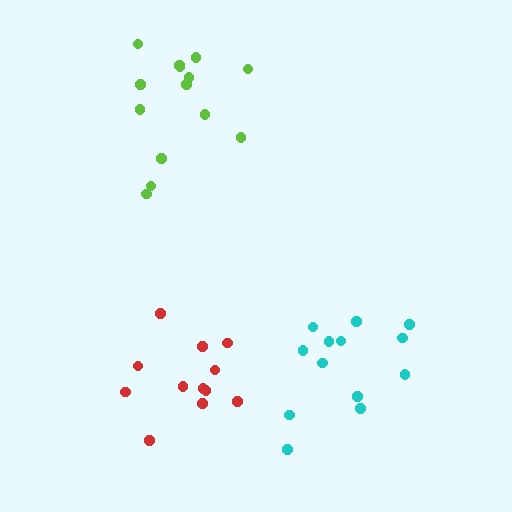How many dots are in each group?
Group 1: 12 dots, Group 2: 14 dots, Group 3: 13 dots (39 total).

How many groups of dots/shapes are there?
There are 3 groups.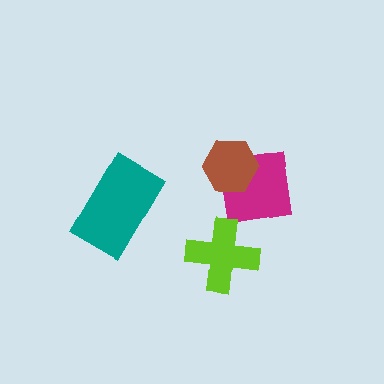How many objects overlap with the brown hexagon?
1 object overlaps with the brown hexagon.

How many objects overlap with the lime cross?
0 objects overlap with the lime cross.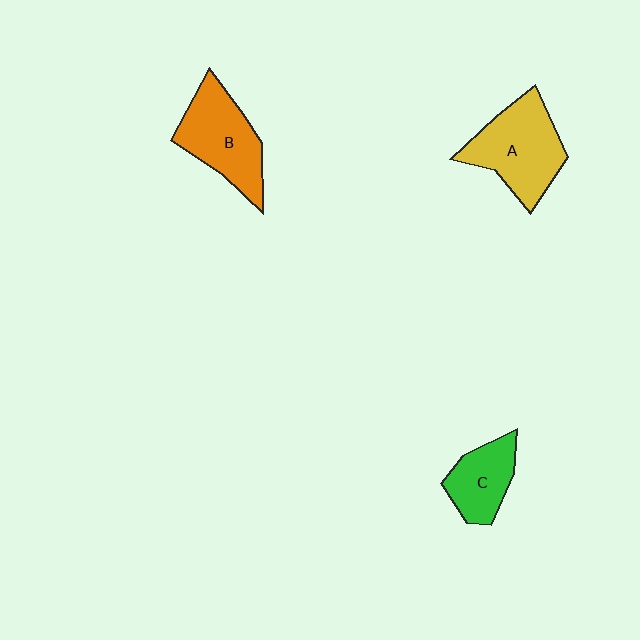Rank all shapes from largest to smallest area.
From largest to smallest: A (yellow), B (orange), C (green).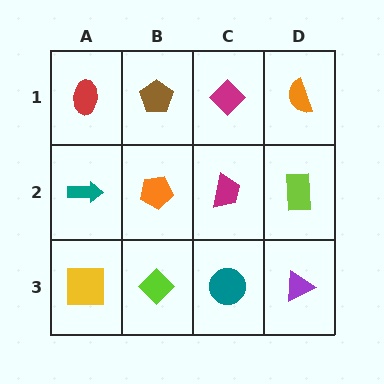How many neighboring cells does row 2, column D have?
3.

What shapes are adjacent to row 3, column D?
A lime rectangle (row 2, column D), a teal circle (row 3, column C).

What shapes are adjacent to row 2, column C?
A magenta diamond (row 1, column C), a teal circle (row 3, column C), an orange pentagon (row 2, column B), a lime rectangle (row 2, column D).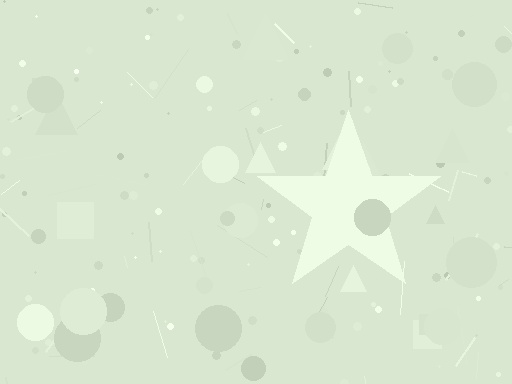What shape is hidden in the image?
A star is hidden in the image.